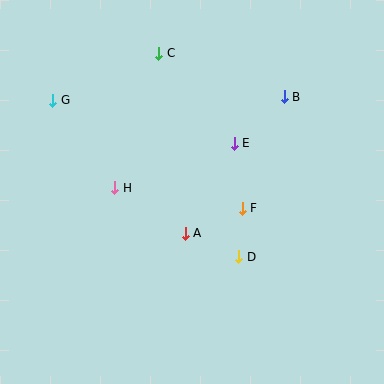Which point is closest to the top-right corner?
Point B is closest to the top-right corner.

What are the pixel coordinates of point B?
Point B is at (284, 97).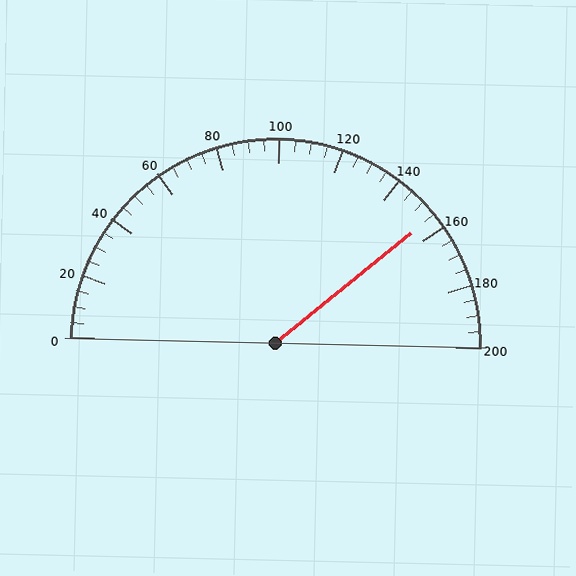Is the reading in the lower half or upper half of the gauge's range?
The reading is in the upper half of the range (0 to 200).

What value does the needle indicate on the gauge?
The needle indicates approximately 155.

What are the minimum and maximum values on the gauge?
The gauge ranges from 0 to 200.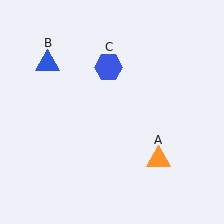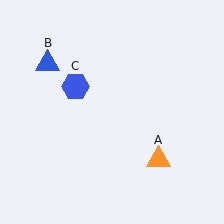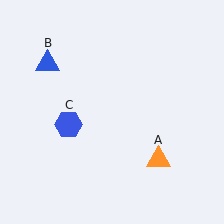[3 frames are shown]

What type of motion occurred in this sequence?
The blue hexagon (object C) rotated counterclockwise around the center of the scene.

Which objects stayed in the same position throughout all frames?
Orange triangle (object A) and blue triangle (object B) remained stationary.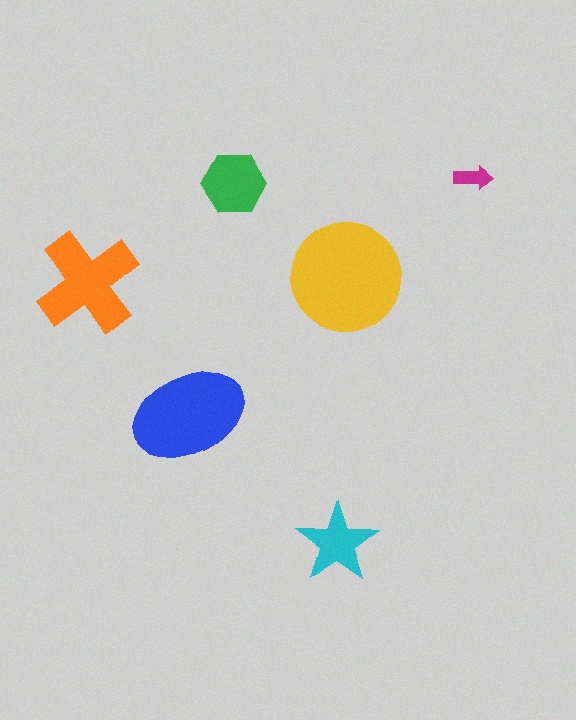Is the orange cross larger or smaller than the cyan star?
Larger.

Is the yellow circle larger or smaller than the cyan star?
Larger.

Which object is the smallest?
The magenta arrow.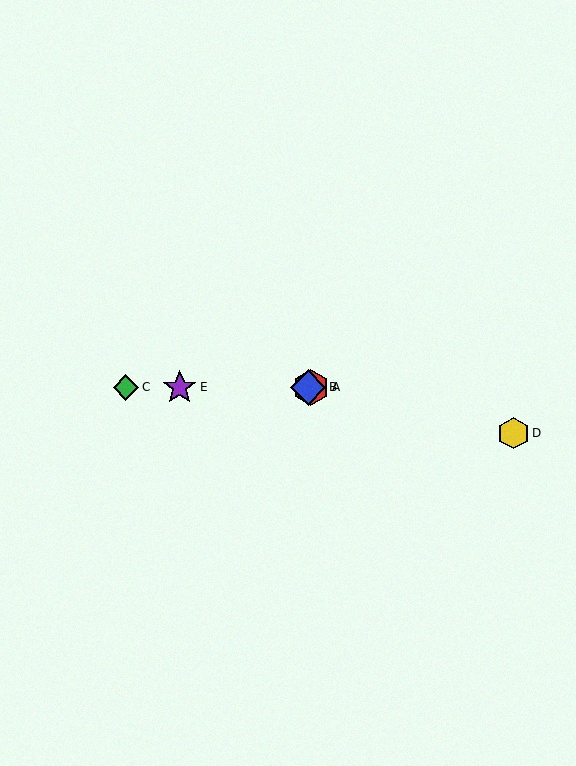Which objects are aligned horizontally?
Objects A, B, C, E are aligned horizontally.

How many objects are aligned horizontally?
4 objects (A, B, C, E) are aligned horizontally.